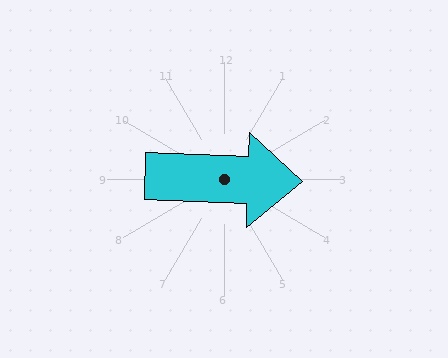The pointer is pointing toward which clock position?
Roughly 3 o'clock.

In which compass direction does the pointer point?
East.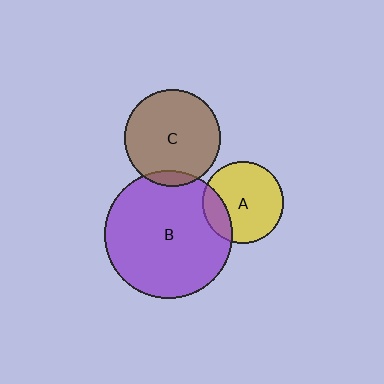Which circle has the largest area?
Circle B (purple).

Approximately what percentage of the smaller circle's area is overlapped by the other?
Approximately 20%.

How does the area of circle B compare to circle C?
Approximately 1.8 times.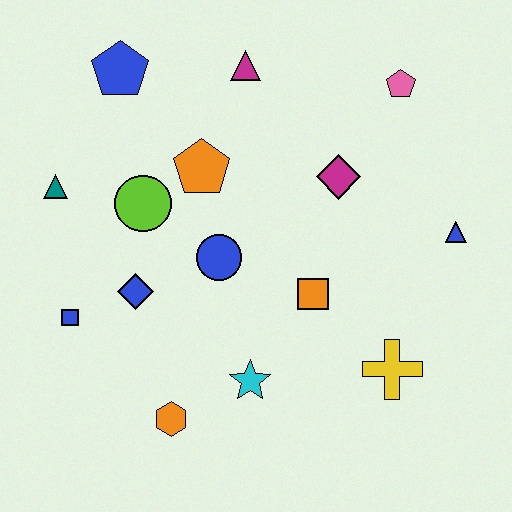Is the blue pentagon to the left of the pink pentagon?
Yes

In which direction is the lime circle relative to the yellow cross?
The lime circle is to the left of the yellow cross.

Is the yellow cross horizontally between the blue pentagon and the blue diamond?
No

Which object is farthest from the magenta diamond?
The blue square is farthest from the magenta diamond.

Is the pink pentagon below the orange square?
No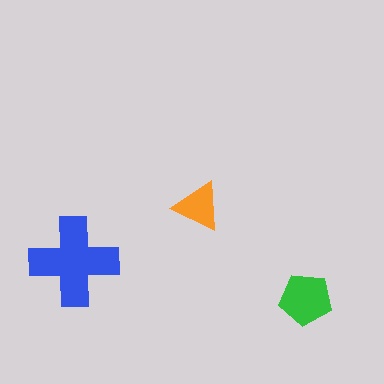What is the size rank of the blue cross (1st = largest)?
1st.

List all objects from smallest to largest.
The orange triangle, the green pentagon, the blue cross.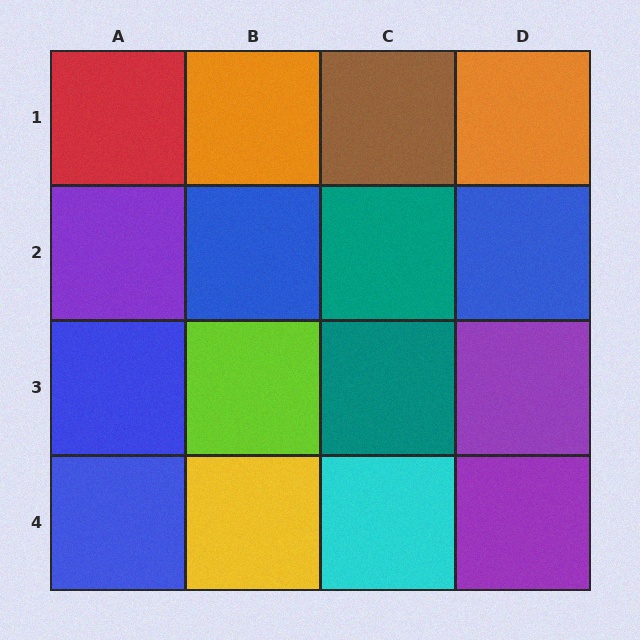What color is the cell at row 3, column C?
Teal.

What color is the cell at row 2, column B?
Blue.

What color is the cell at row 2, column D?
Blue.